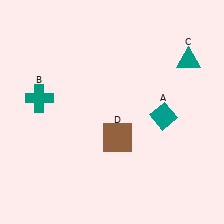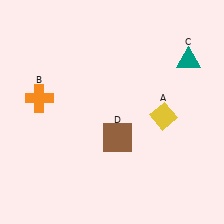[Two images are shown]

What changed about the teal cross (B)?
In Image 1, B is teal. In Image 2, it changed to orange.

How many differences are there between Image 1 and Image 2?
There are 2 differences between the two images.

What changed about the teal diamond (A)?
In Image 1, A is teal. In Image 2, it changed to yellow.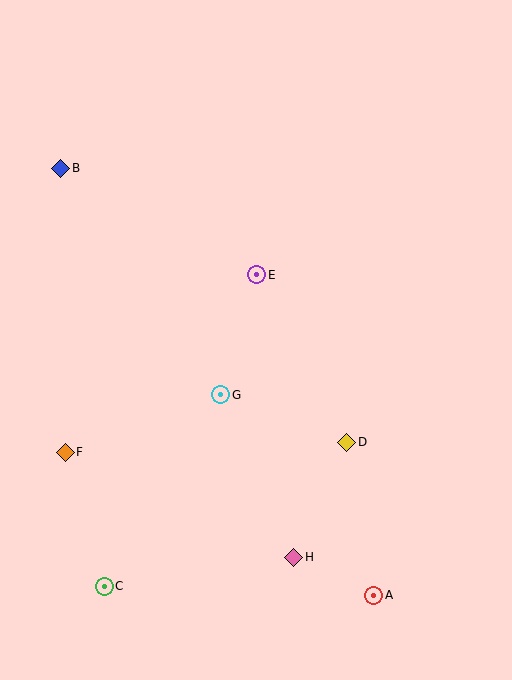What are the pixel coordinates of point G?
Point G is at (221, 395).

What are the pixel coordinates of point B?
Point B is at (61, 168).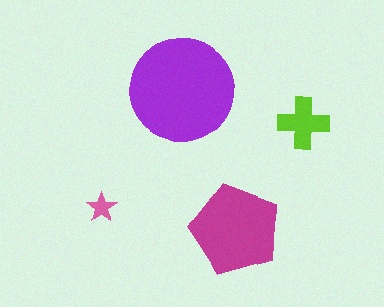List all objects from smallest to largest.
The pink star, the lime cross, the magenta pentagon, the purple circle.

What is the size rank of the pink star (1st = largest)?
4th.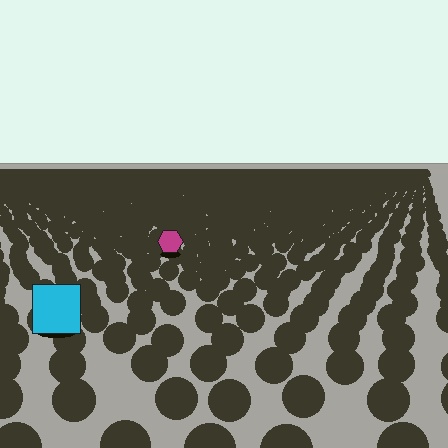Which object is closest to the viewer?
The cyan square is closest. The texture marks near it are larger and more spread out.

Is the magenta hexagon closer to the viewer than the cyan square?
No. The cyan square is closer — you can tell from the texture gradient: the ground texture is coarser near it.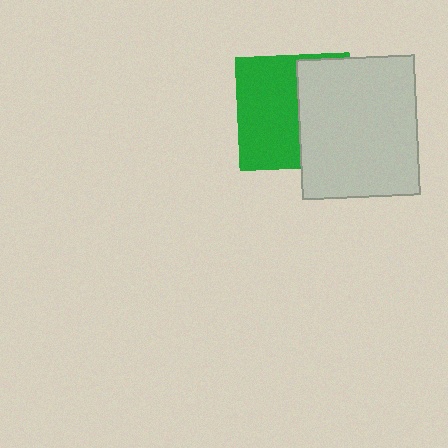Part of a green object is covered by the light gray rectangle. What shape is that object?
It is a square.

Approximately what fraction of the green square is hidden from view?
Roughly 44% of the green square is hidden behind the light gray rectangle.